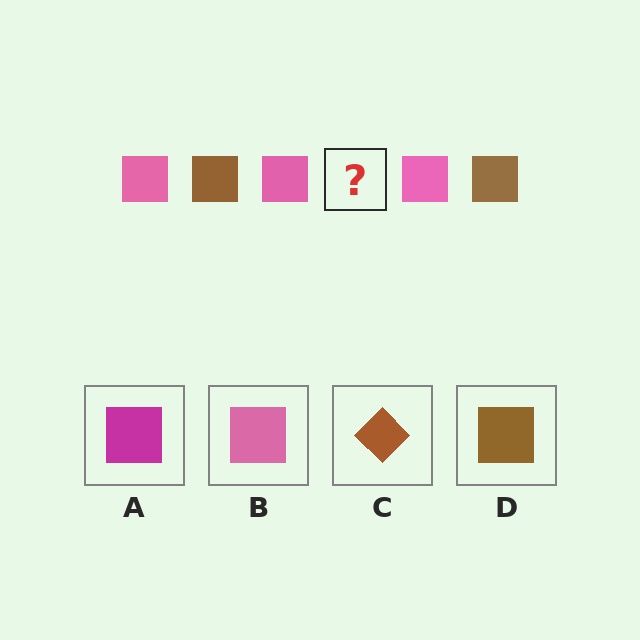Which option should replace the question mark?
Option D.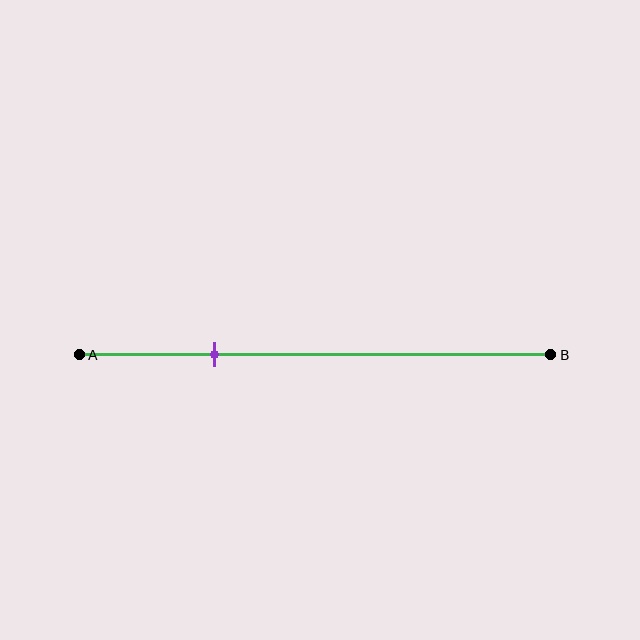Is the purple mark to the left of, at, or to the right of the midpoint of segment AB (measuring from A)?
The purple mark is to the left of the midpoint of segment AB.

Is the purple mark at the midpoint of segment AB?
No, the mark is at about 30% from A, not at the 50% midpoint.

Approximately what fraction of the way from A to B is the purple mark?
The purple mark is approximately 30% of the way from A to B.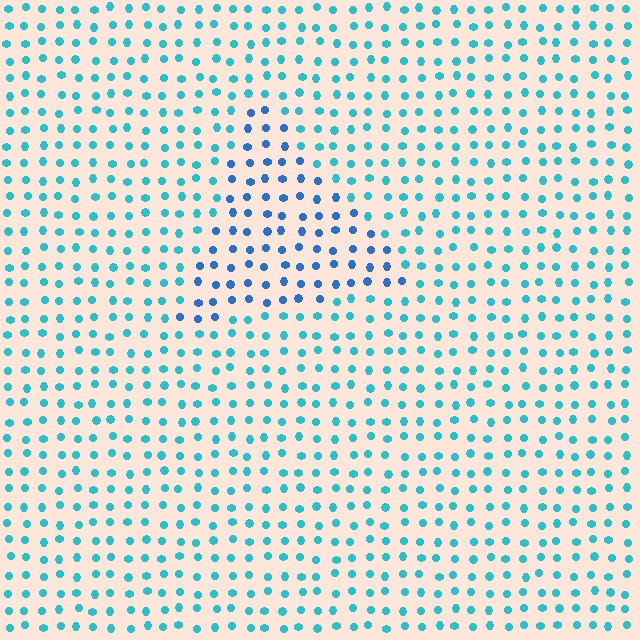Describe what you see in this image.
The image is filled with small cyan elements in a uniform arrangement. A triangle-shaped region is visible where the elements are tinted to a slightly different hue, forming a subtle color boundary.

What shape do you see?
I see a triangle.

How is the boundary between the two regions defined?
The boundary is defined purely by a slight shift in hue (about 30 degrees). Spacing, size, and orientation are identical on both sides.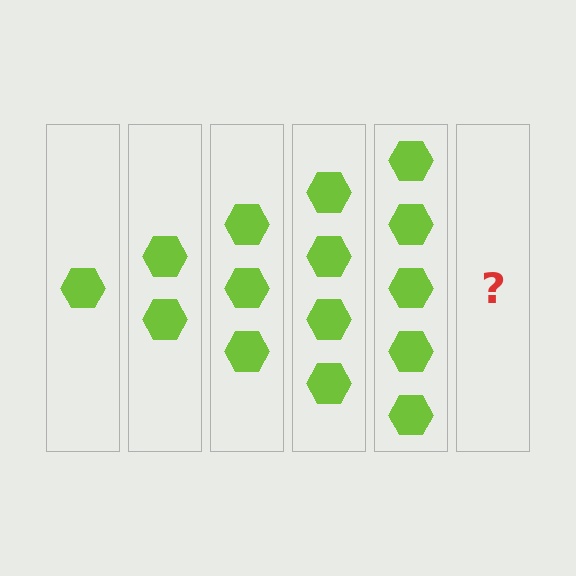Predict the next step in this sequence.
The next step is 6 hexagons.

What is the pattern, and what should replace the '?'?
The pattern is that each step adds one more hexagon. The '?' should be 6 hexagons.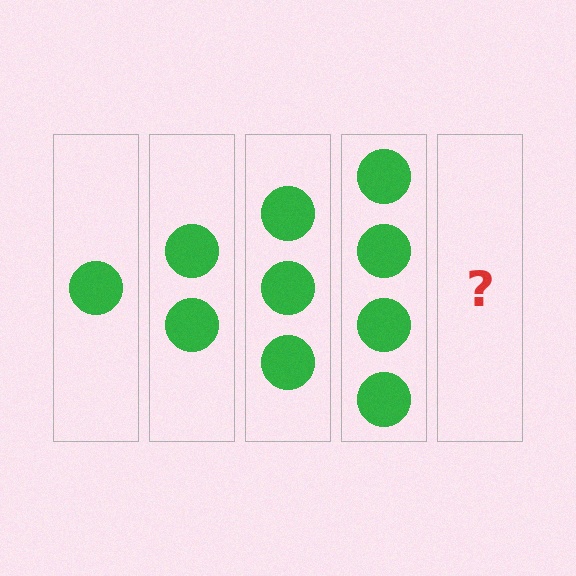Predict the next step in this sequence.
The next step is 5 circles.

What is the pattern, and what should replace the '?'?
The pattern is that each step adds one more circle. The '?' should be 5 circles.